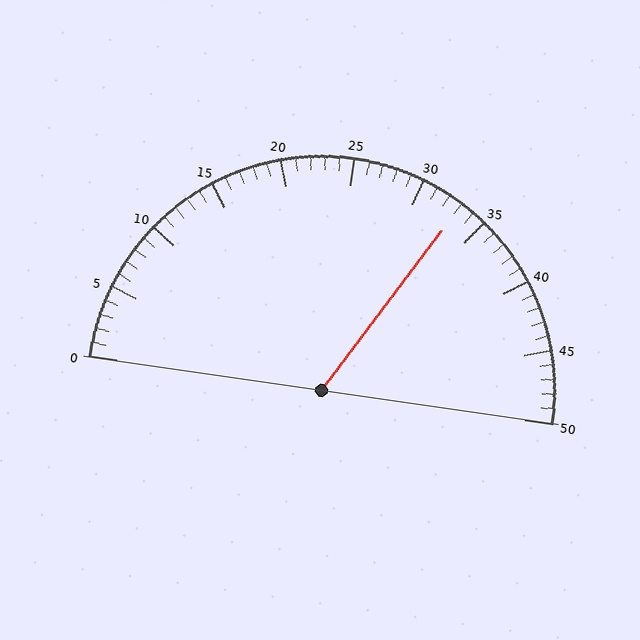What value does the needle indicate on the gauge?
The needle indicates approximately 33.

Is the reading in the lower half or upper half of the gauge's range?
The reading is in the upper half of the range (0 to 50).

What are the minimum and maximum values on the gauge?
The gauge ranges from 0 to 50.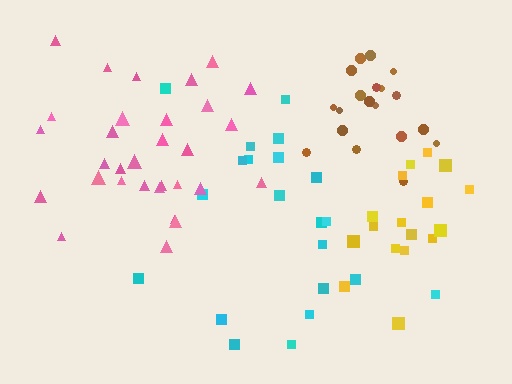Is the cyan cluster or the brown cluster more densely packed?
Brown.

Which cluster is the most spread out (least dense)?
Cyan.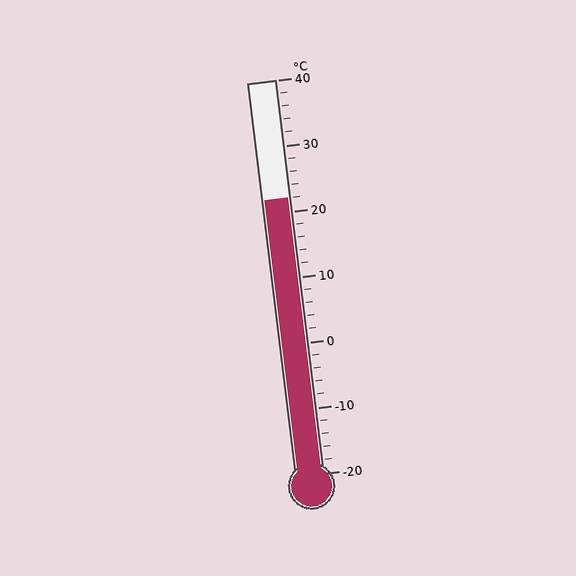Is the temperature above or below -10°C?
The temperature is above -10°C.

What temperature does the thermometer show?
The thermometer shows approximately 22°C.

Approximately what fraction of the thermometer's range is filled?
The thermometer is filled to approximately 70% of its range.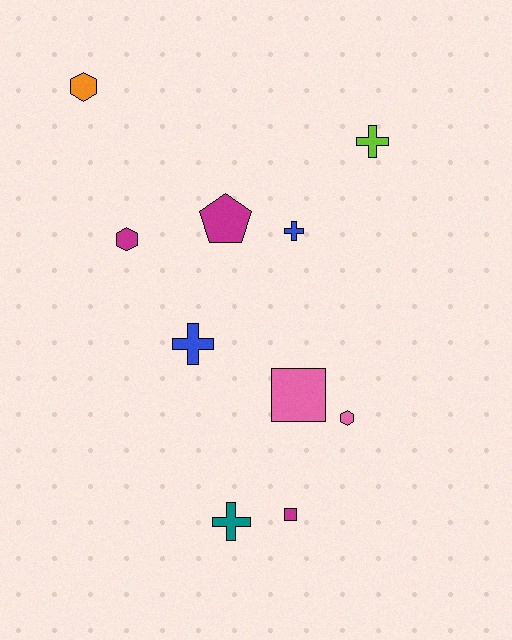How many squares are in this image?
There are 2 squares.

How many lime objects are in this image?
There is 1 lime object.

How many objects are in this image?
There are 10 objects.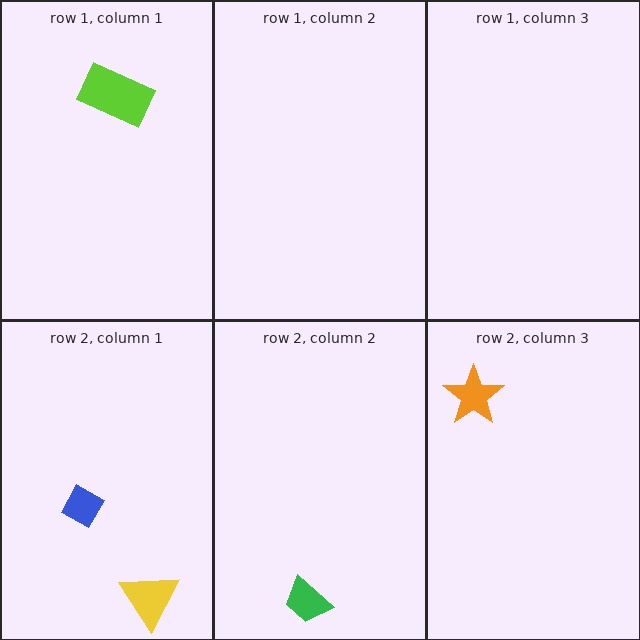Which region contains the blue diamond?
The row 2, column 1 region.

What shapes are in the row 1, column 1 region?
The lime rectangle.